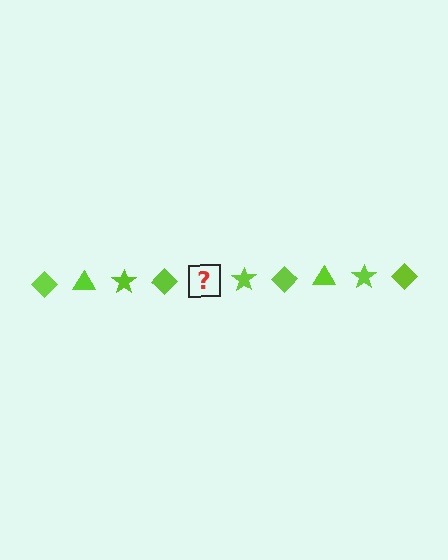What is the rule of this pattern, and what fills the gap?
The rule is that the pattern cycles through diamond, triangle, star shapes in lime. The gap should be filled with a lime triangle.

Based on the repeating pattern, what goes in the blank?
The blank should be a lime triangle.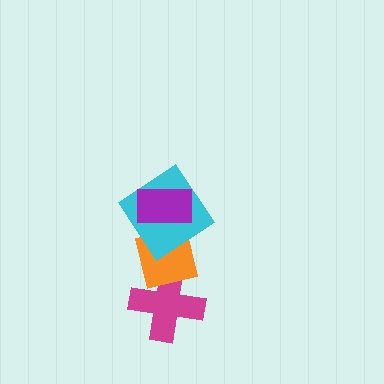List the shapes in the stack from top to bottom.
From top to bottom: the purple rectangle, the cyan diamond, the orange square, the magenta cross.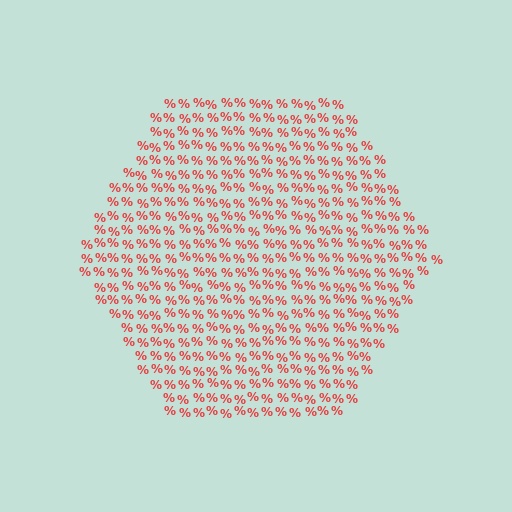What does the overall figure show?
The overall figure shows a hexagon.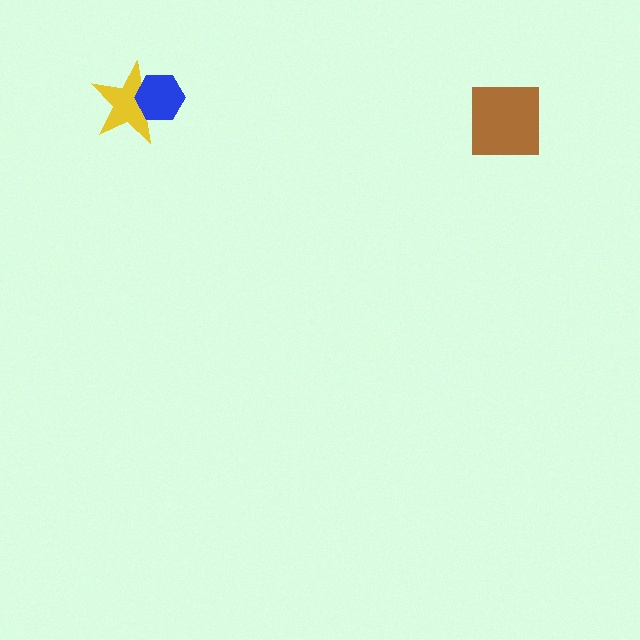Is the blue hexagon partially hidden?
No, no other shape covers it.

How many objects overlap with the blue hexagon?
1 object overlaps with the blue hexagon.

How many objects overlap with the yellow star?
1 object overlaps with the yellow star.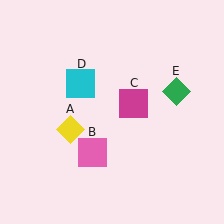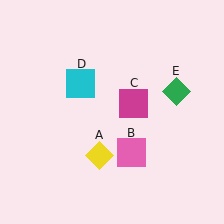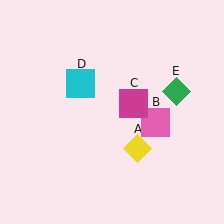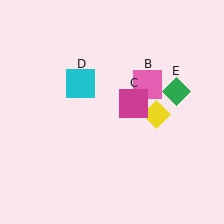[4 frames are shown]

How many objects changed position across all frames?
2 objects changed position: yellow diamond (object A), pink square (object B).